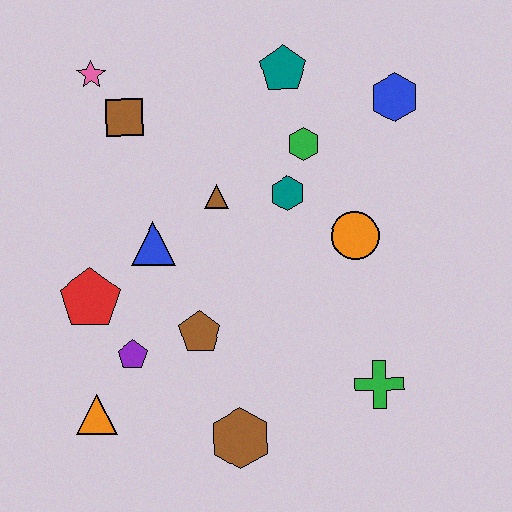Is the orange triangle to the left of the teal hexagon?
Yes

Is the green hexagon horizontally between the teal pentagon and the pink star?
No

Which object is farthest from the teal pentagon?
The orange triangle is farthest from the teal pentagon.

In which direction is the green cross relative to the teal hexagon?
The green cross is below the teal hexagon.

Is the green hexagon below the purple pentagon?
No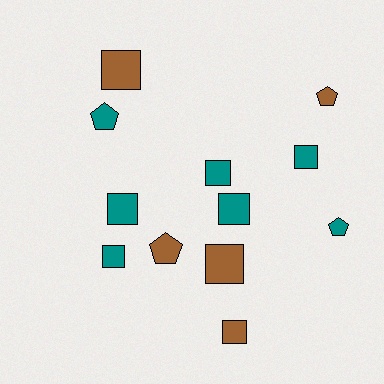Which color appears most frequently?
Teal, with 7 objects.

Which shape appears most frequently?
Square, with 8 objects.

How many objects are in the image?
There are 12 objects.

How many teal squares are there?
There are 5 teal squares.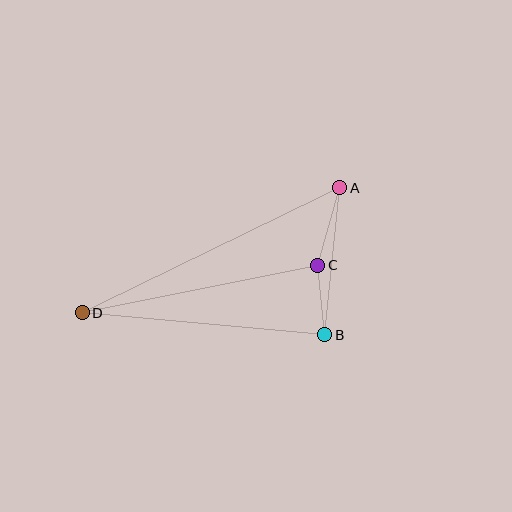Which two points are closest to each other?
Points B and C are closest to each other.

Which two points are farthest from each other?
Points A and D are farthest from each other.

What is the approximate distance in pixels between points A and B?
The distance between A and B is approximately 148 pixels.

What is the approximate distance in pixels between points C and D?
The distance between C and D is approximately 240 pixels.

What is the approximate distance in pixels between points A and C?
The distance between A and C is approximately 81 pixels.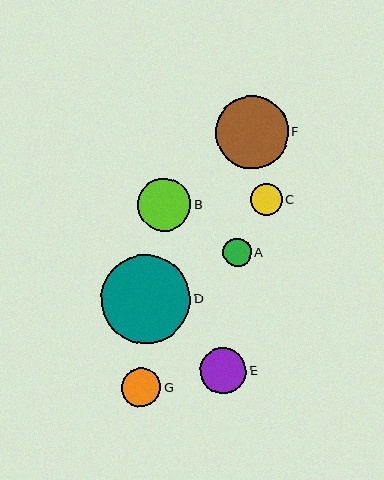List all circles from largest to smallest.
From largest to smallest: D, F, B, E, G, C, A.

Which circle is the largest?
Circle D is the largest with a size of approximately 89 pixels.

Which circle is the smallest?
Circle A is the smallest with a size of approximately 28 pixels.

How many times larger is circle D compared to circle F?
Circle D is approximately 1.2 times the size of circle F.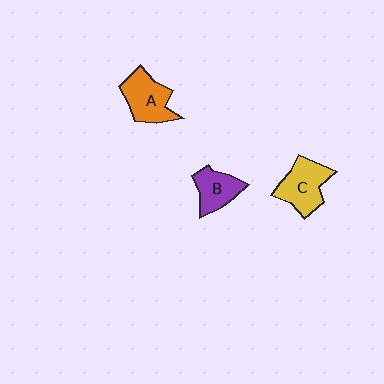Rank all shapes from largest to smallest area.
From largest to smallest: C (yellow), A (orange), B (purple).